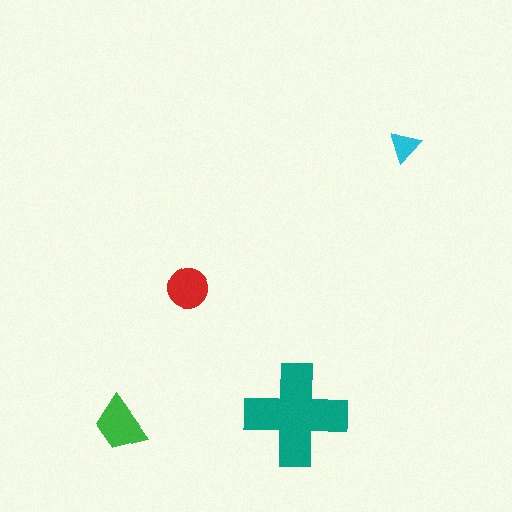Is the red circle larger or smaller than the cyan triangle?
Larger.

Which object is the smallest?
The cyan triangle.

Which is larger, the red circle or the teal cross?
The teal cross.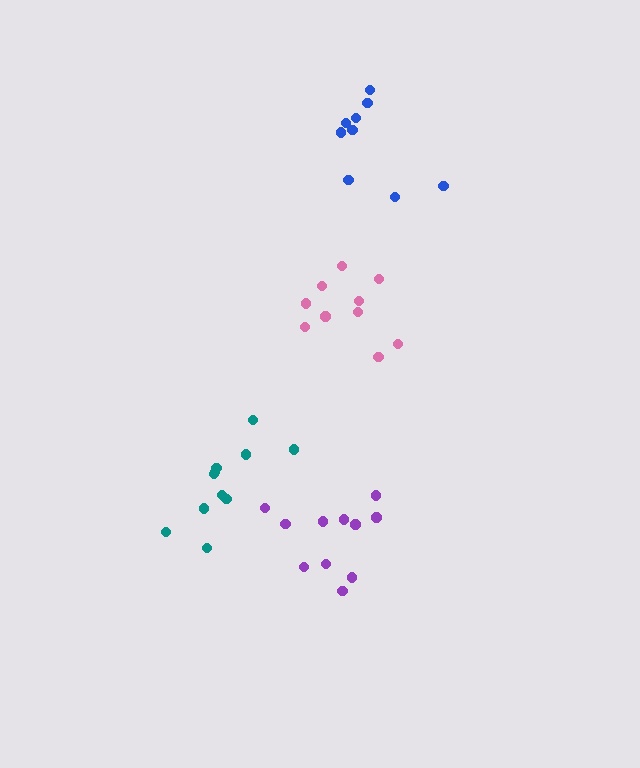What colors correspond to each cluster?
The clusters are colored: pink, blue, purple, teal.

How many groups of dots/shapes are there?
There are 4 groups.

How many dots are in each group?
Group 1: 10 dots, Group 2: 9 dots, Group 3: 11 dots, Group 4: 11 dots (41 total).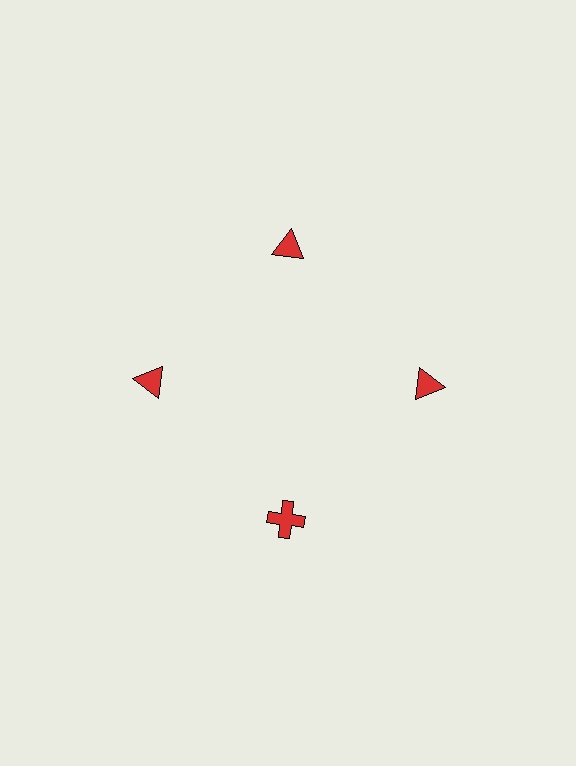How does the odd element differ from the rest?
It has a different shape: cross instead of triangle.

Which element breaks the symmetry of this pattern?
The red cross at roughly the 6 o'clock position breaks the symmetry. All other shapes are red triangles.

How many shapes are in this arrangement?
There are 4 shapes arranged in a ring pattern.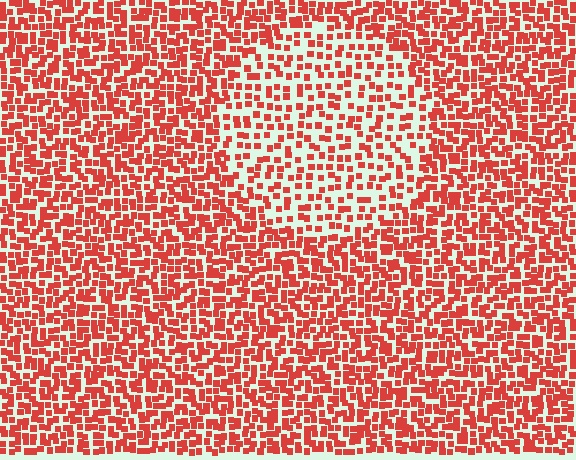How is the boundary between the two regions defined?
The boundary is defined by a change in element density (approximately 1.8x ratio). All elements are the same color, size, and shape.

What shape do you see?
I see a circle.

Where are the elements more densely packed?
The elements are more densely packed outside the circle boundary.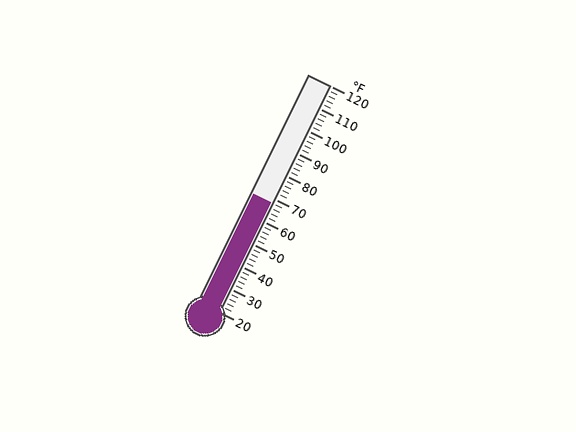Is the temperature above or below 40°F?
The temperature is above 40°F.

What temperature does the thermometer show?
The thermometer shows approximately 68°F.